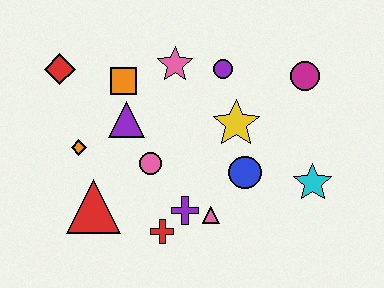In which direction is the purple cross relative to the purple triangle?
The purple cross is below the purple triangle.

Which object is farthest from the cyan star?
The red diamond is farthest from the cyan star.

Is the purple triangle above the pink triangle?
Yes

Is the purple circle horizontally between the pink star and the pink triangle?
No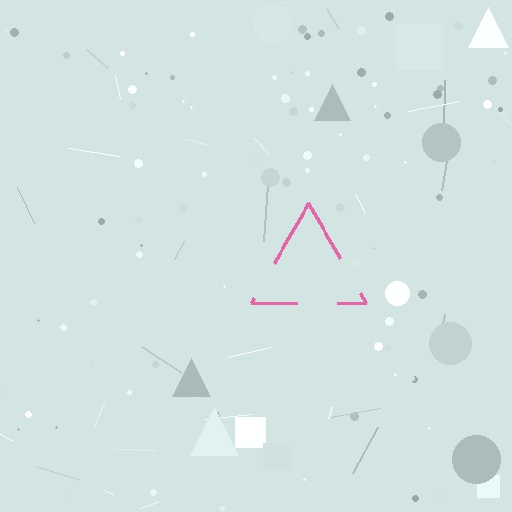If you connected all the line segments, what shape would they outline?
They would outline a triangle.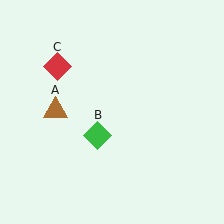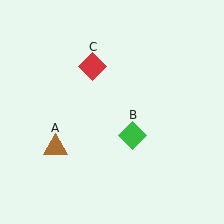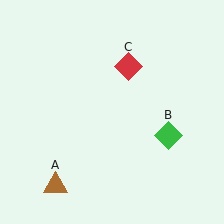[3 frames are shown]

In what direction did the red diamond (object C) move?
The red diamond (object C) moved right.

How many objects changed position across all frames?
3 objects changed position: brown triangle (object A), green diamond (object B), red diamond (object C).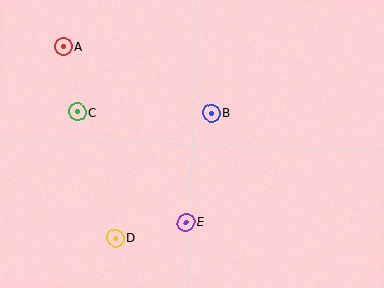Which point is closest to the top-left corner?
Point A is closest to the top-left corner.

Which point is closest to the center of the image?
Point B at (211, 113) is closest to the center.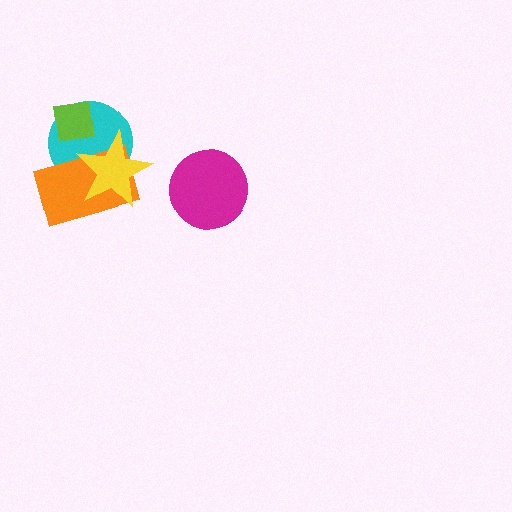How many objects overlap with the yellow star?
2 objects overlap with the yellow star.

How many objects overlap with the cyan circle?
3 objects overlap with the cyan circle.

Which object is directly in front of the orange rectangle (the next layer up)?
The yellow star is directly in front of the orange rectangle.